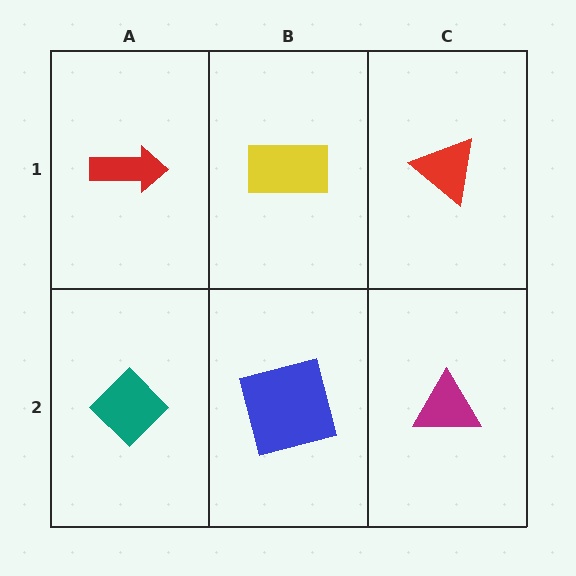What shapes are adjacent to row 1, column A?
A teal diamond (row 2, column A), a yellow rectangle (row 1, column B).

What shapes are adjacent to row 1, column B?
A blue square (row 2, column B), a red arrow (row 1, column A), a red triangle (row 1, column C).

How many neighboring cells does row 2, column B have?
3.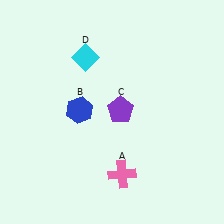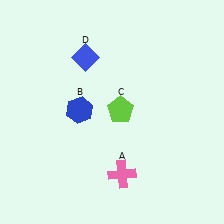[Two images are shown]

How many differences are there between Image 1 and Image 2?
There are 2 differences between the two images.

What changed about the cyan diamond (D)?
In Image 1, D is cyan. In Image 2, it changed to blue.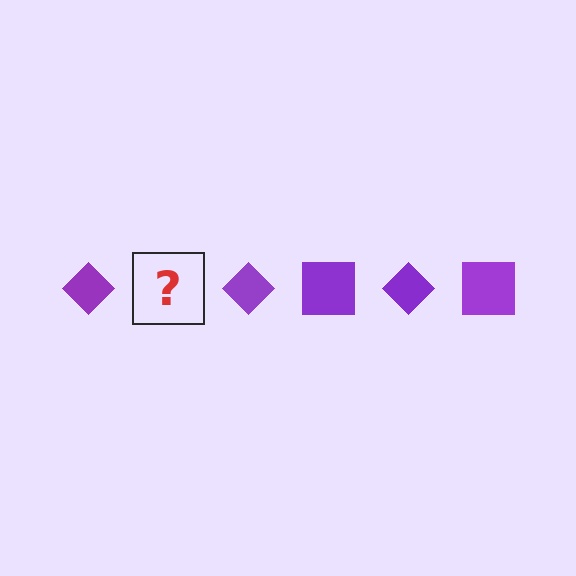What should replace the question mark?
The question mark should be replaced with a purple square.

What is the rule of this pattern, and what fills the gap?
The rule is that the pattern cycles through diamond, square shapes in purple. The gap should be filled with a purple square.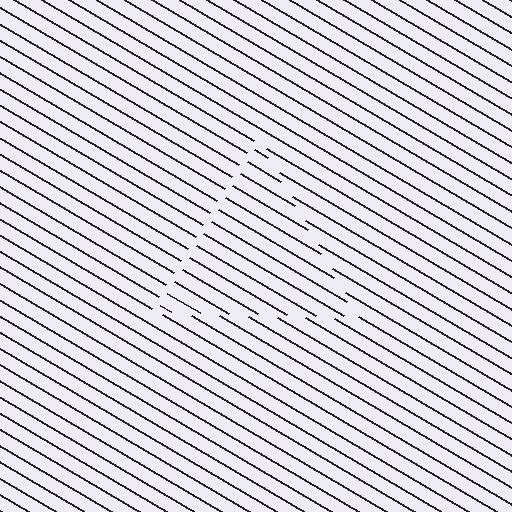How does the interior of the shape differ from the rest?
The interior of the shape contains the same grating, shifted by half a period — the contour is defined by the phase discontinuity where line-ends from the inner and outer gratings abut.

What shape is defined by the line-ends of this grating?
An illusory triangle. The interior of the shape contains the same grating, shifted by half a period — the contour is defined by the phase discontinuity where line-ends from the inner and outer gratings abut.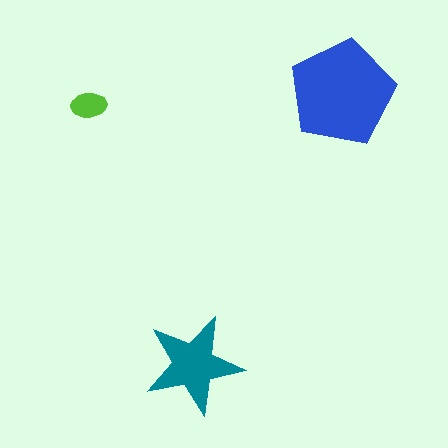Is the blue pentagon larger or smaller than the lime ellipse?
Larger.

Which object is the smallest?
The lime ellipse.